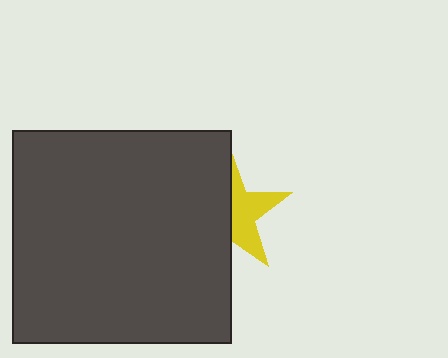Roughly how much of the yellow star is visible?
About half of it is visible (roughly 47%).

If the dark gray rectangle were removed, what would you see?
You would see the complete yellow star.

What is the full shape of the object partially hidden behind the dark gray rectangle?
The partially hidden object is a yellow star.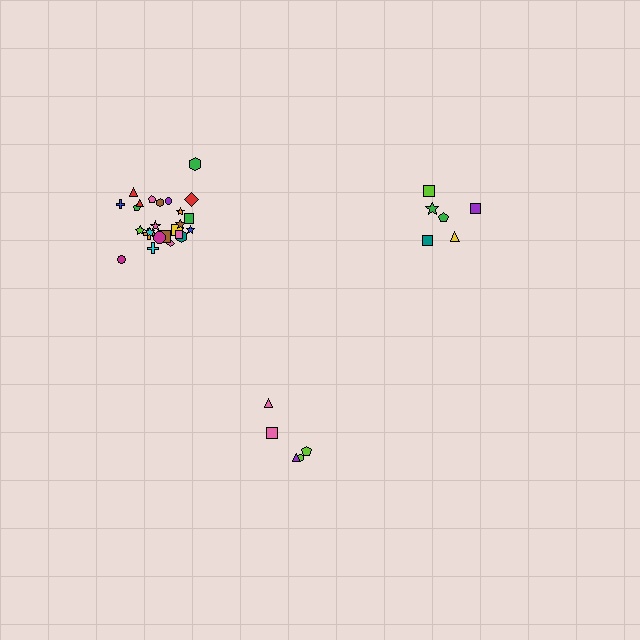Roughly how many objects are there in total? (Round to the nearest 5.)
Roughly 35 objects in total.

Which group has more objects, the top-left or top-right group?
The top-left group.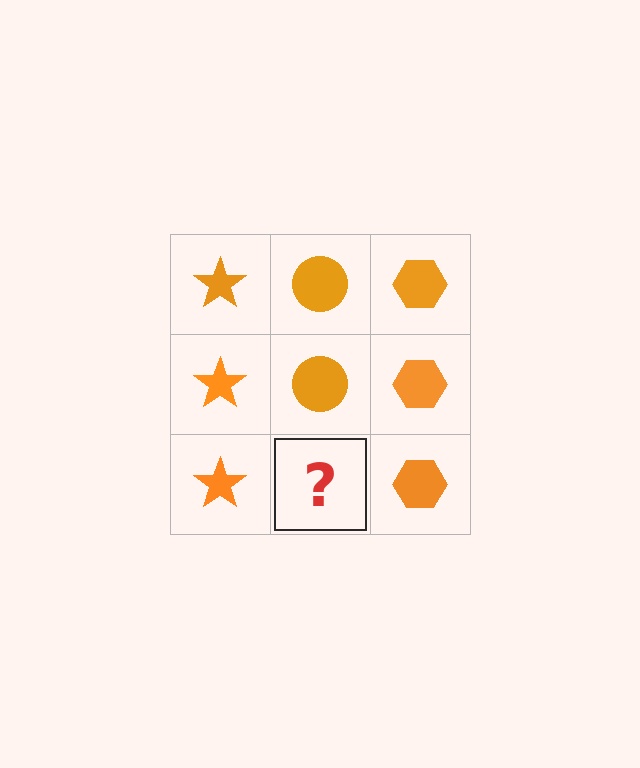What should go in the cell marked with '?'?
The missing cell should contain an orange circle.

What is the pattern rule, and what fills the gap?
The rule is that each column has a consistent shape. The gap should be filled with an orange circle.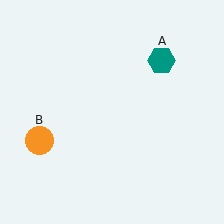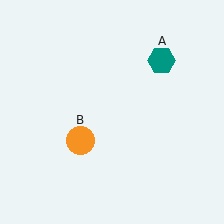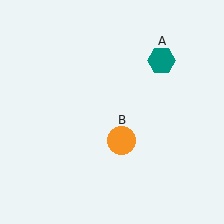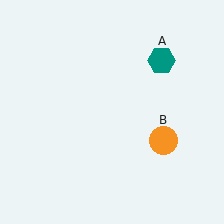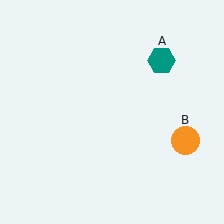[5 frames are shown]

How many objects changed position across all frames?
1 object changed position: orange circle (object B).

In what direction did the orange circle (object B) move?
The orange circle (object B) moved right.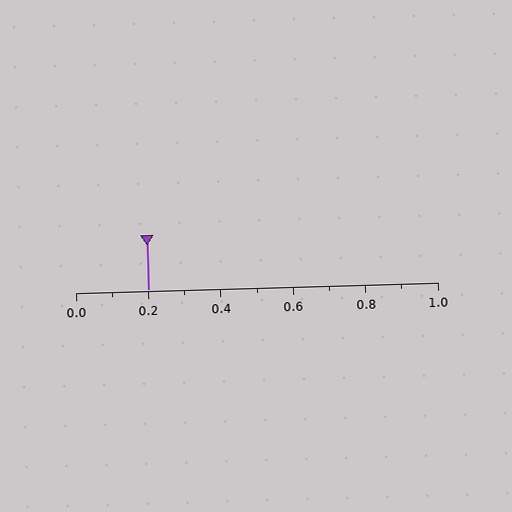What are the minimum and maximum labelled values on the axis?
The axis runs from 0.0 to 1.0.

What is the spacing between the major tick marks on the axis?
The major ticks are spaced 0.2 apart.